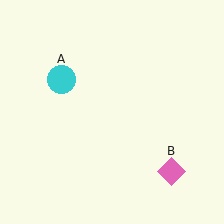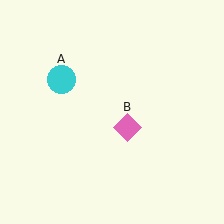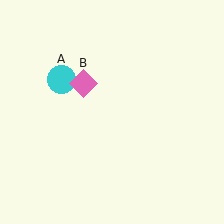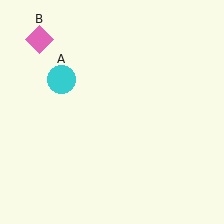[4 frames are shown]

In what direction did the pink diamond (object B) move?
The pink diamond (object B) moved up and to the left.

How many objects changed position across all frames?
1 object changed position: pink diamond (object B).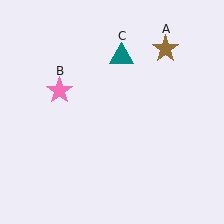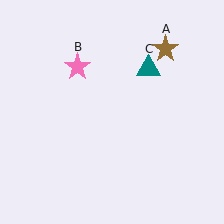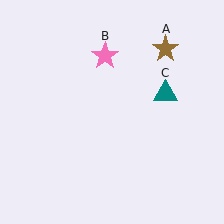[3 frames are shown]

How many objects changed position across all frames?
2 objects changed position: pink star (object B), teal triangle (object C).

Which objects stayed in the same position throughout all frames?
Brown star (object A) remained stationary.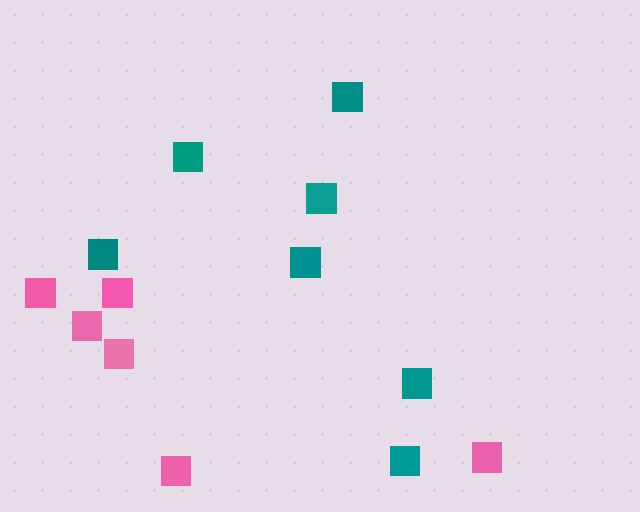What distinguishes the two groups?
There are 2 groups: one group of pink squares (6) and one group of teal squares (7).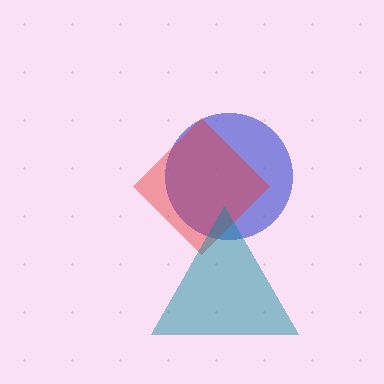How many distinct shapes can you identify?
There are 3 distinct shapes: a blue circle, a red diamond, a teal triangle.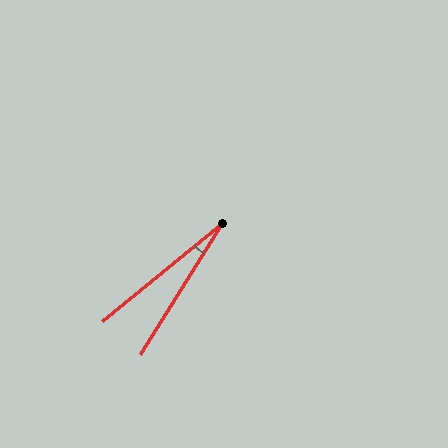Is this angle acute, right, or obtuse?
It is acute.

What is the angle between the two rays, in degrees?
Approximately 19 degrees.